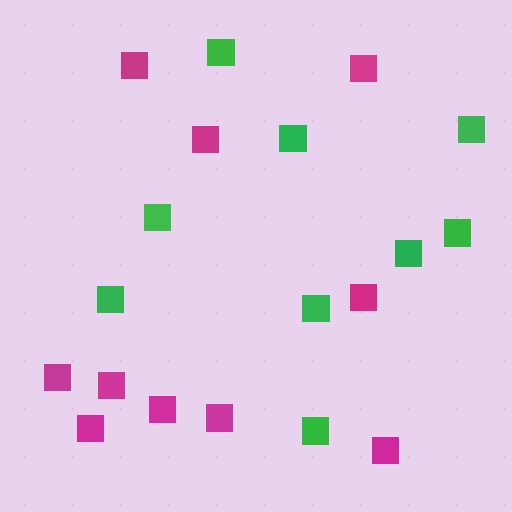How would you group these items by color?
There are 2 groups: one group of magenta squares (10) and one group of green squares (9).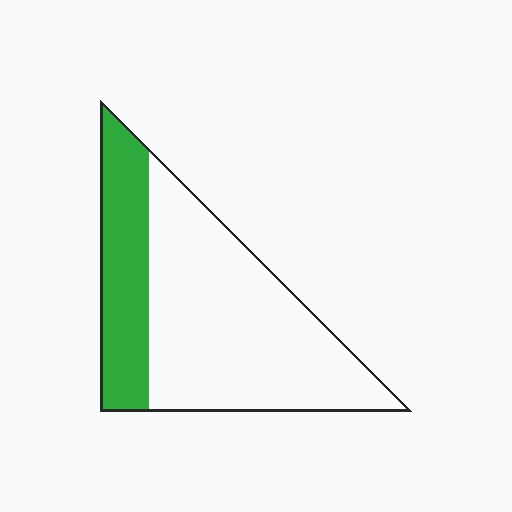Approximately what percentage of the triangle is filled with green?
Approximately 30%.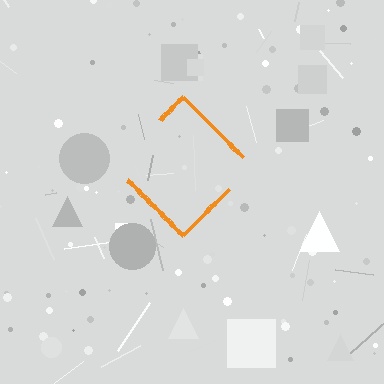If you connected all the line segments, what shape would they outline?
They would outline a diamond.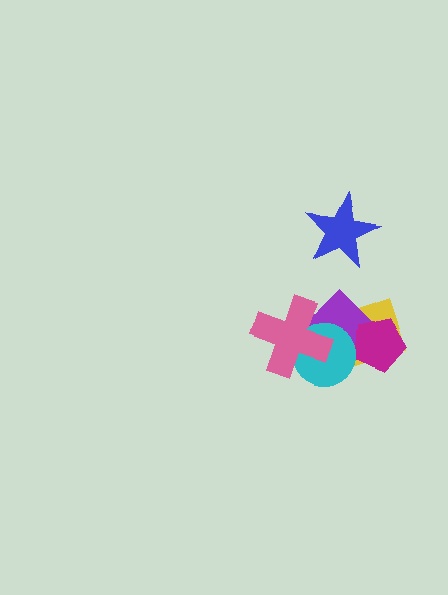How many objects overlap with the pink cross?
2 objects overlap with the pink cross.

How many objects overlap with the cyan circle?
3 objects overlap with the cyan circle.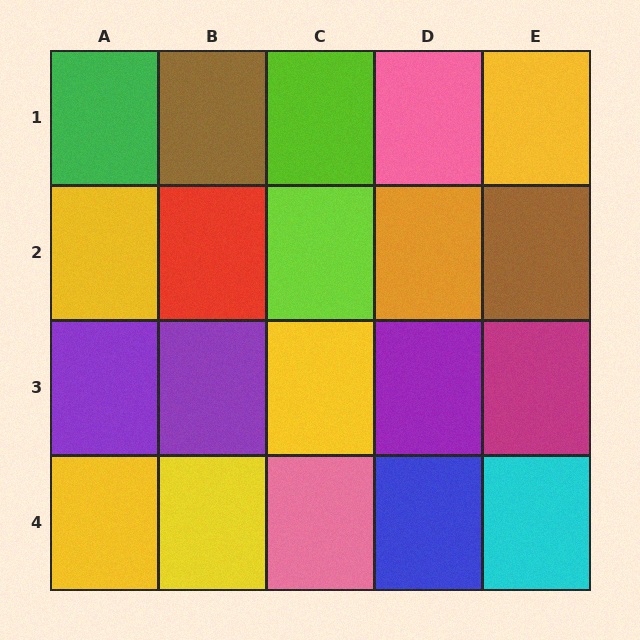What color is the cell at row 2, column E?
Brown.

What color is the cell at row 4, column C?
Pink.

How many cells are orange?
1 cell is orange.